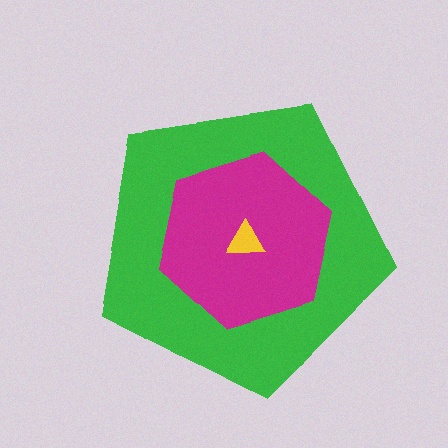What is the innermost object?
The yellow triangle.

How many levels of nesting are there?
3.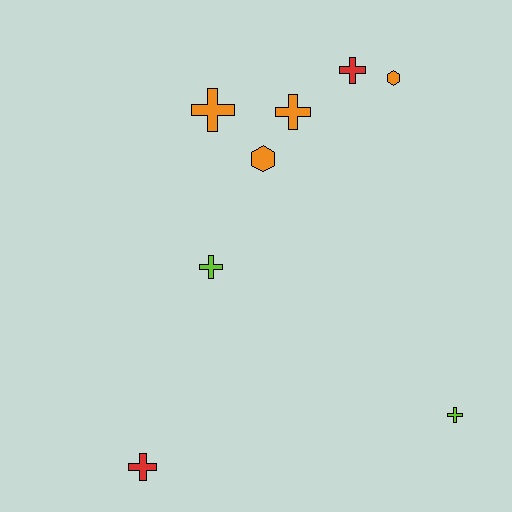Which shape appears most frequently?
Cross, with 6 objects.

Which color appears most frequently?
Orange, with 4 objects.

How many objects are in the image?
There are 8 objects.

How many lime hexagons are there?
There are no lime hexagons.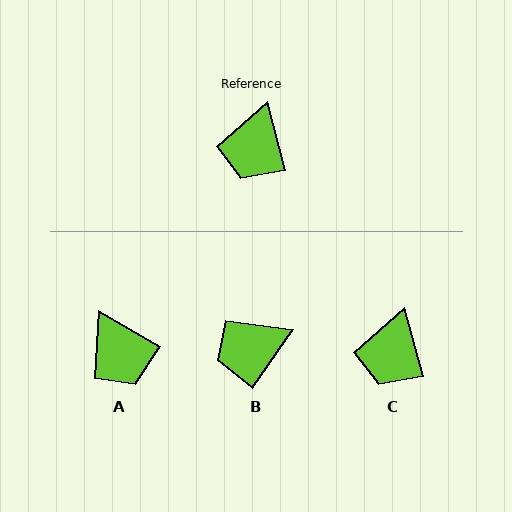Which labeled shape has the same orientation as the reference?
C.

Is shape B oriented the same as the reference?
No, it is off by about 49 degrees.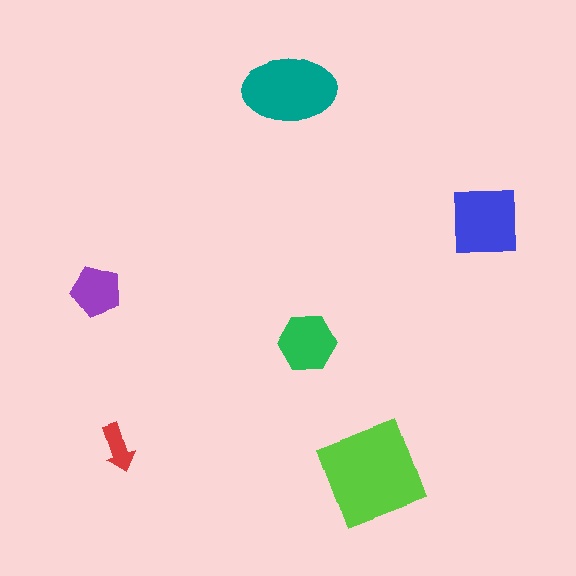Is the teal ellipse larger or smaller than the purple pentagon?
Larger.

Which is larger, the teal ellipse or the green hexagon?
The teal ellipse.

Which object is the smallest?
The red arrow.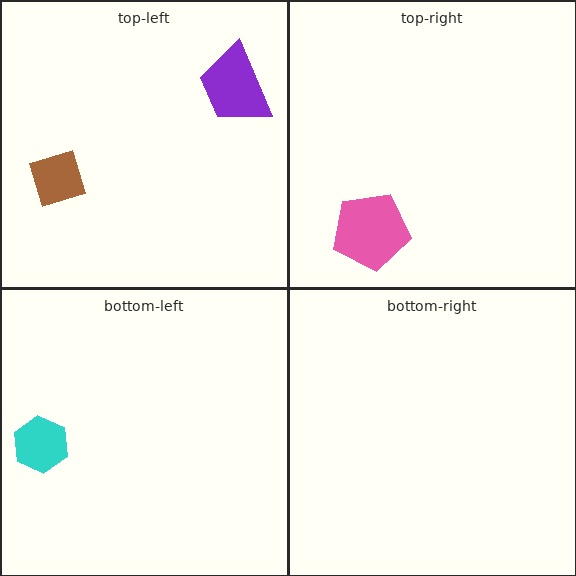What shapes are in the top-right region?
The pink pentagon.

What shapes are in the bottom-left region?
The cyan hexagon.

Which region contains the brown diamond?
The top-left region.